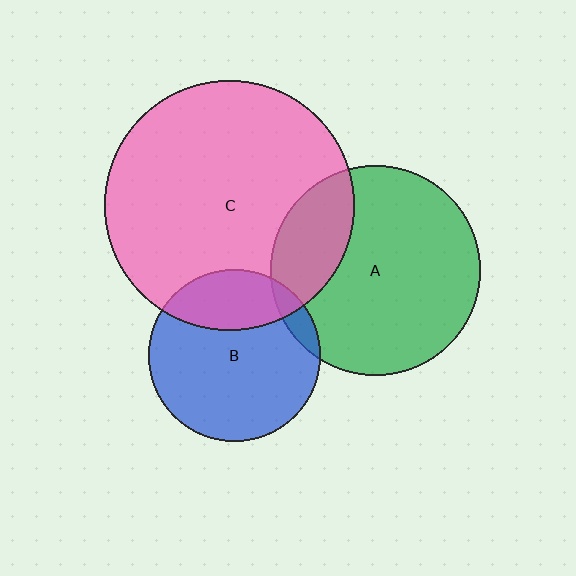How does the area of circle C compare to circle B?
Approximately 2.1 times.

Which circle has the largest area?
Circle C (pink).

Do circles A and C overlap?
Yes.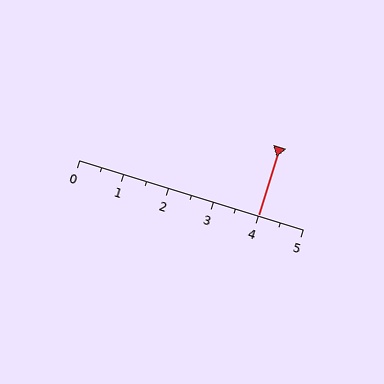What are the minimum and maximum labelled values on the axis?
The axis runs from 0 to 5.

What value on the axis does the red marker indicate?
The marker indicates approximately 4.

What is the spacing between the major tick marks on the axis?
The major ticks are spaced 1 apart.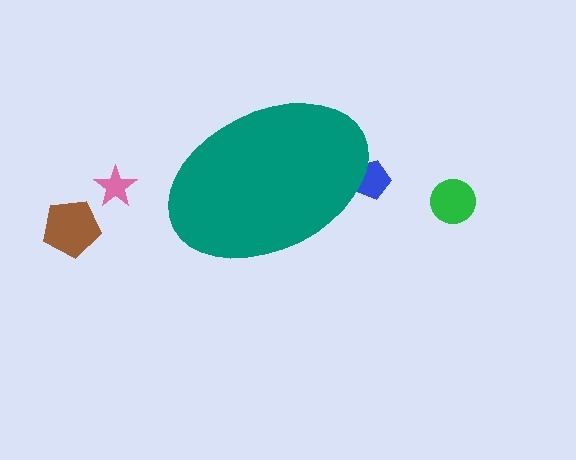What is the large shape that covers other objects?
A teal ellipse.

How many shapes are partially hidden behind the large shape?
1 shape is partially hidden.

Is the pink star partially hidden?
No, the pink star is fully visible.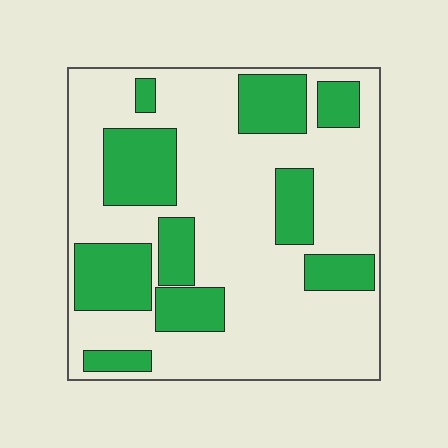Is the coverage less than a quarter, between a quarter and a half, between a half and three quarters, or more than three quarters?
Between a quarter and a half.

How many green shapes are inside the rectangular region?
10.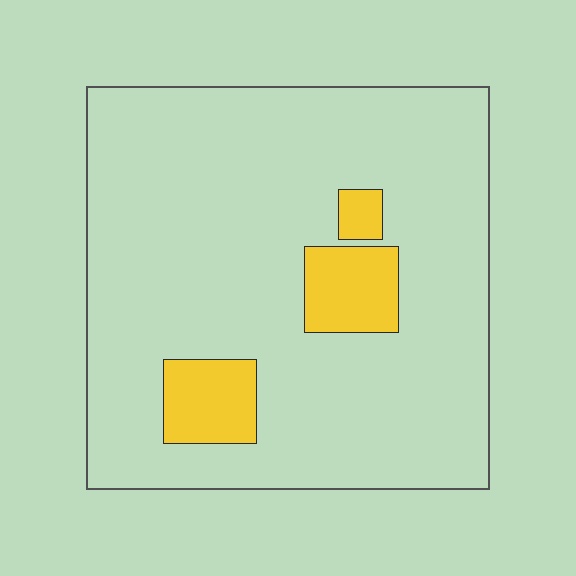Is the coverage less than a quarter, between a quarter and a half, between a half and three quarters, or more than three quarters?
Less than a quarter.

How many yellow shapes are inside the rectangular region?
3.